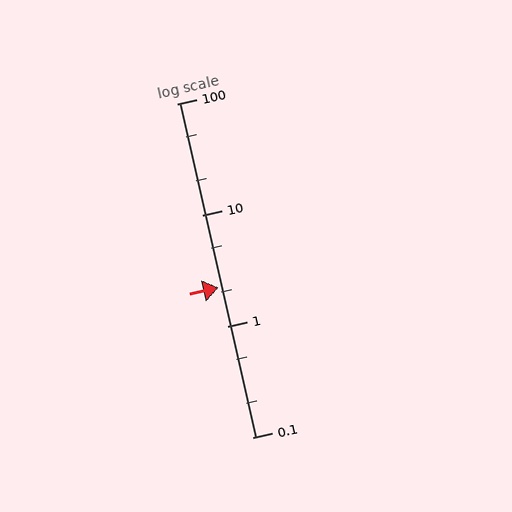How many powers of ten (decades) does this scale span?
The scale spans 3 decades, from 0.1 to 100.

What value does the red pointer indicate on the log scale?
The pointer indicates approximately 2.2.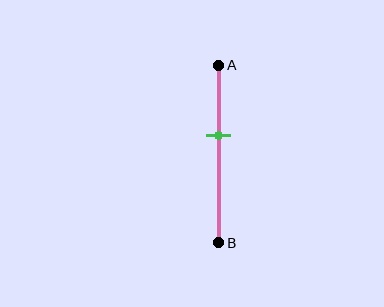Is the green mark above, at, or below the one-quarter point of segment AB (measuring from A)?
The green mark is below the one-quarter point of segment AB.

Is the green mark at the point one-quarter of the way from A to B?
No, the mark is at about 40% from A, not at the 25% one-quarter point.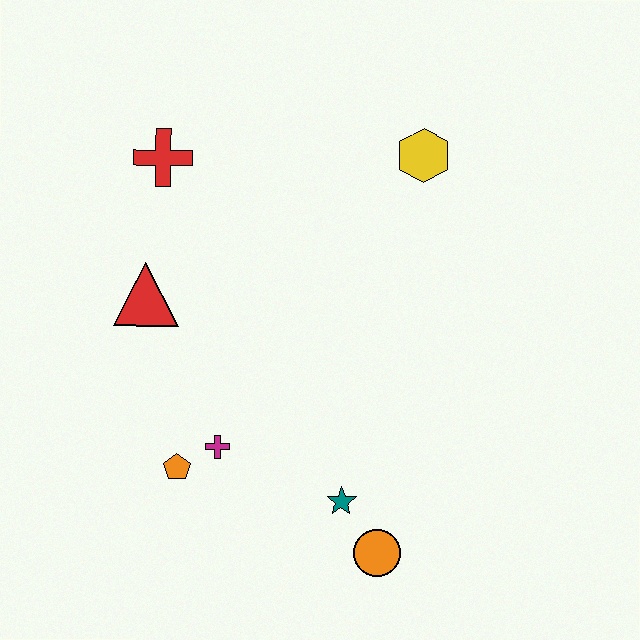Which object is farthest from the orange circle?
The red cross is farthest from the orange circle.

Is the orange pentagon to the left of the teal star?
Yes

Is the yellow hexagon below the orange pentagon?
No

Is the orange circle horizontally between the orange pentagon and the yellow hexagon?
Yes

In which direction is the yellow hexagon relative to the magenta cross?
The yellow hexagon is above the magenta cross.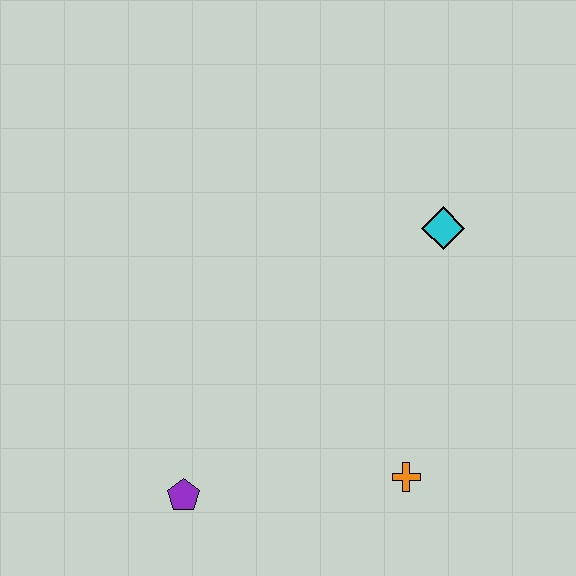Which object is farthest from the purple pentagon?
The cyan diamond is farthest from the purple pentagon.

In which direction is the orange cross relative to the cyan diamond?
The orange cross is below the cyan diamond.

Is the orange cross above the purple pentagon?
Yes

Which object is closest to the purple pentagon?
The orange cross is closest to the purple pentagon.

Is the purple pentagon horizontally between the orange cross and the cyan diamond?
No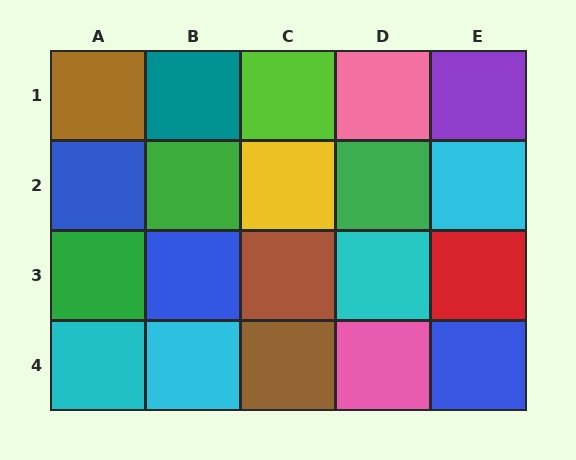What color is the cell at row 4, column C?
Brown.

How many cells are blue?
3 cells are blue.